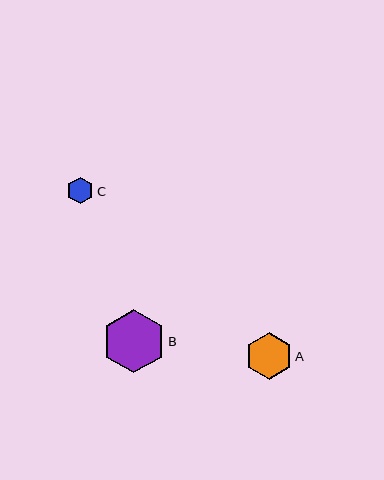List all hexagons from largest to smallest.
From largest to smallest: B, A, C.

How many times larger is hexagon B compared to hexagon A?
Hexagon B is approximately 1.4 times the size of hexagon A.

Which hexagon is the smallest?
Hexagon C is the smallest with a size of approximately 27 pixels.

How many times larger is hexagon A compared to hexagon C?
Hexagon A is approximately 1.8 times the size of hexagon C.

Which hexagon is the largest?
Hexagon B is the largest with a size of approximately 64 pixels.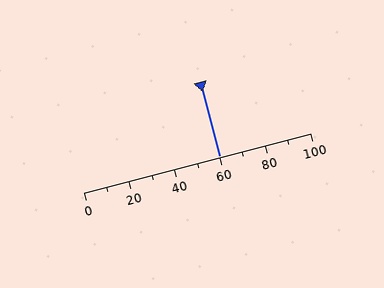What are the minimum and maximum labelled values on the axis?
The axis runs from 0 to 100.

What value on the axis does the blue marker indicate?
The marker indicates approximately 60.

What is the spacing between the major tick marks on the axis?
The major ticks are spaced 20 apart.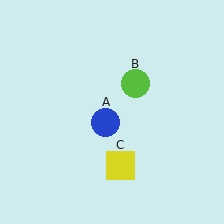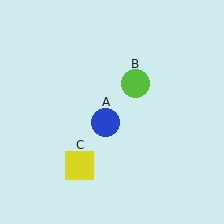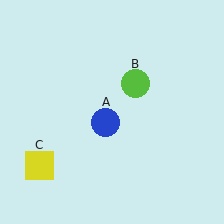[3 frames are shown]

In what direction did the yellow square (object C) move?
The yellow square (object C) moved left.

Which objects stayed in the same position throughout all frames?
Blue circle (object A) and lime circle (object B) remained stationary.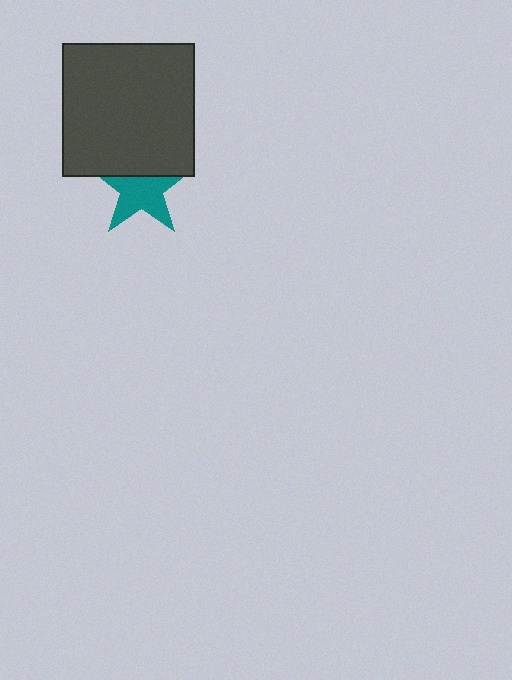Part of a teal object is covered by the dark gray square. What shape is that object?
It is a star.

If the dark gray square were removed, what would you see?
You would see the complete teal star.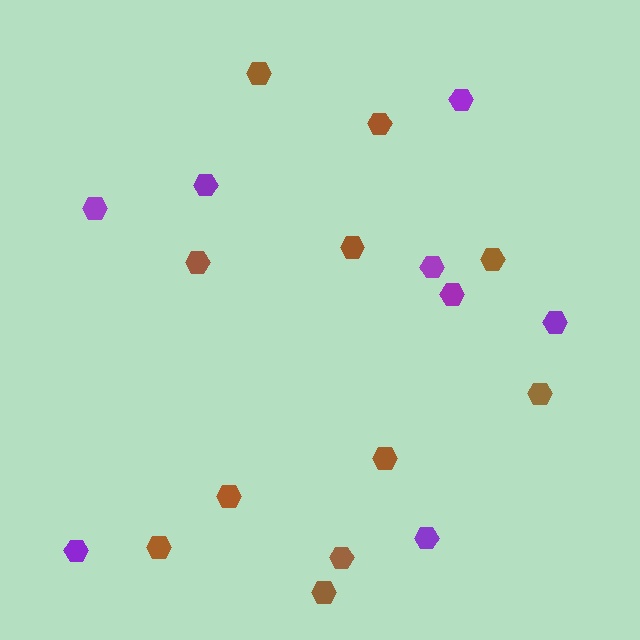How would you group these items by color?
There are 2 groups: one group of brown hexagons (11) and one group of purple hexagons (8).